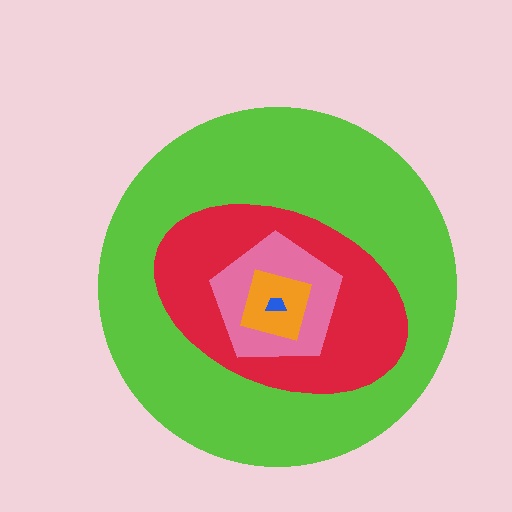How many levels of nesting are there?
5.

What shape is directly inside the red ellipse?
The pink pentagon.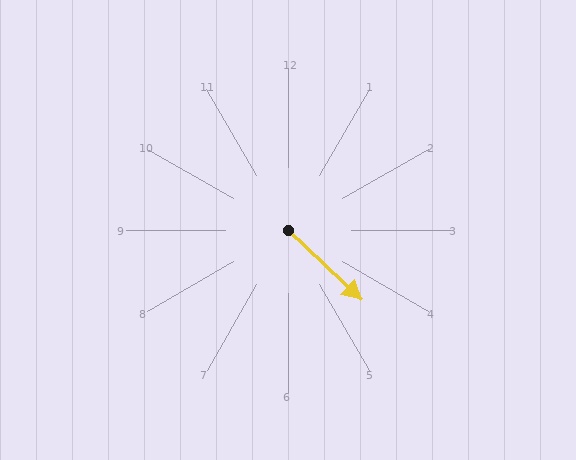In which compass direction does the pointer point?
Southeast.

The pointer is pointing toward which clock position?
Roughly 4 o'clock.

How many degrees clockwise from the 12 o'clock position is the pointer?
Approximately 134 degrees.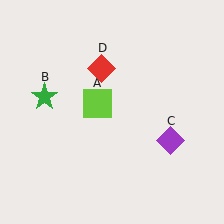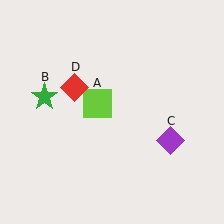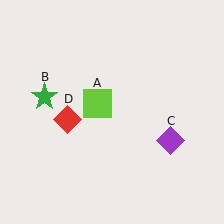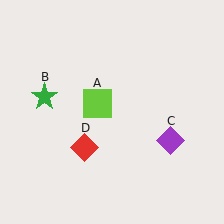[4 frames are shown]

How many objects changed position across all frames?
1 object changed position: red diamond (object D).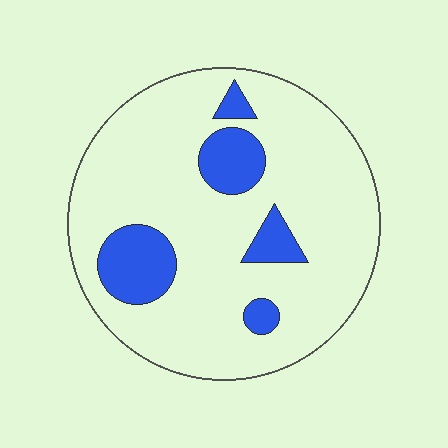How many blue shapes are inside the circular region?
5.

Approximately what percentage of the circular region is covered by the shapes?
Approximately 15%.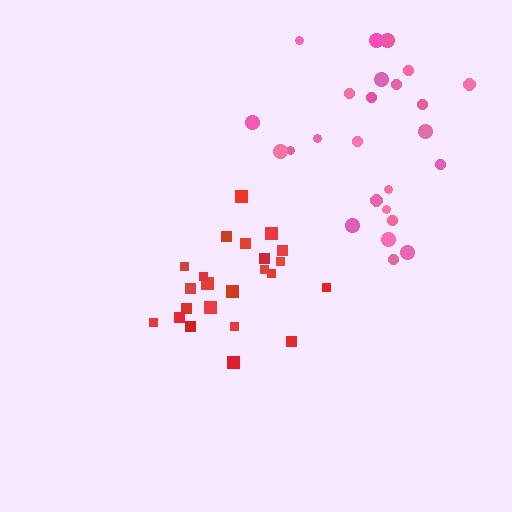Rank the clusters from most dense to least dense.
red, pink.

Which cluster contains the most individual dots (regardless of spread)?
Pink (25).